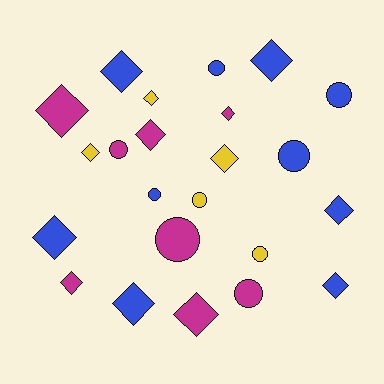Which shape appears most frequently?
Diamond, with 14 objects.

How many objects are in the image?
There are 23 objects.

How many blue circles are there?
There are 4 blue circles.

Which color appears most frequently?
Blue, with 10 objects.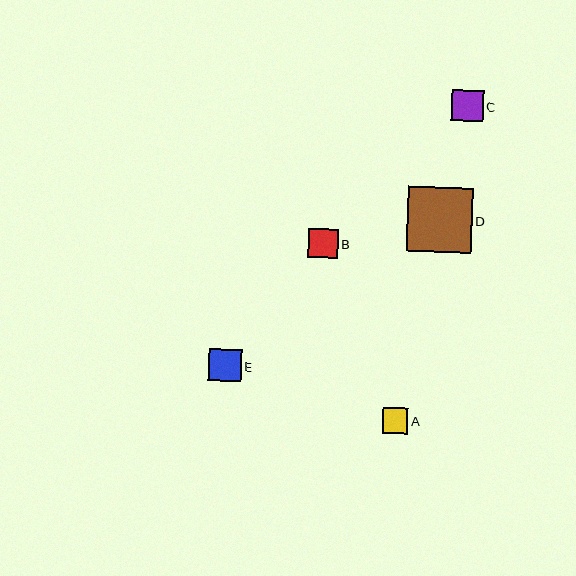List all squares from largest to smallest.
From largest to smallest: D, E, C, B, A.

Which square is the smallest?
Square A is the smallest with a size of approximately 25 pixels.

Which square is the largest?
Square D is the largest with a size of approximately 65 pixels.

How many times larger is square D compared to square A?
Square D is approximately 2.6 times the size of square A.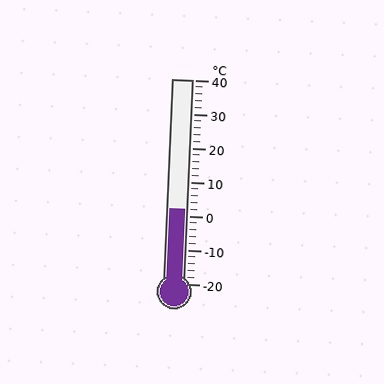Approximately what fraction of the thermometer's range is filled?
The thermometer is filled to approximately 35% of its range.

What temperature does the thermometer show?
The thermometer shows approximately 2°C.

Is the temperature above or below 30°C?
The temperature is below 30°C.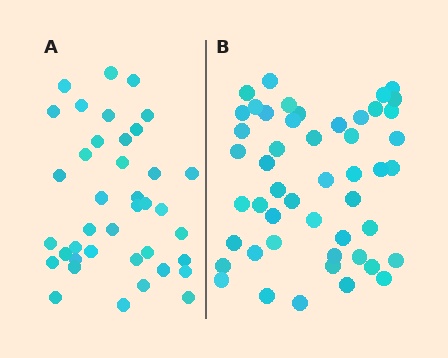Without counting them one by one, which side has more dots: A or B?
Region B (the right region) has more dots.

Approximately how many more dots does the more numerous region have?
Region B has roughly 10 or so more dots than region A.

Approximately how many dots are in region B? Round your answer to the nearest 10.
About 50 dots. (The exact count is 49, which rounds to 50.)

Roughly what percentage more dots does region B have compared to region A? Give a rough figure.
About 25% more.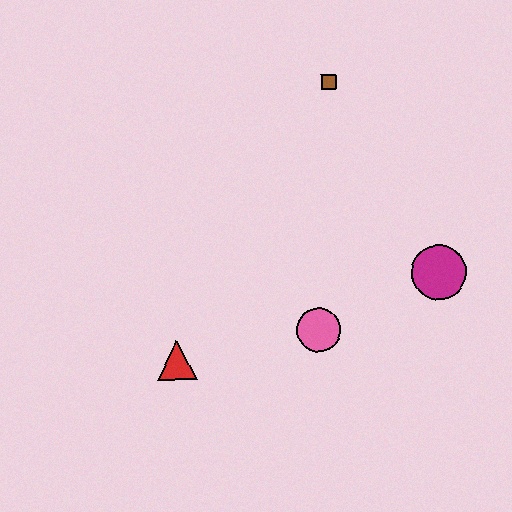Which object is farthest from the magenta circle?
The red triangle is farthest from the magenta circle.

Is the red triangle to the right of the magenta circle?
No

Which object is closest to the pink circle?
The magenta circle is closest to the pink circle.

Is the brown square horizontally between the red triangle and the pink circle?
No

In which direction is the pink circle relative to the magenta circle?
The pink circle is to the left of the magenta circle.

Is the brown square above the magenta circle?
Yes